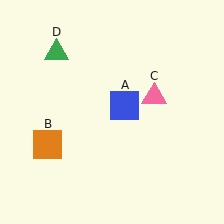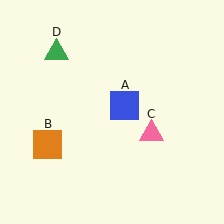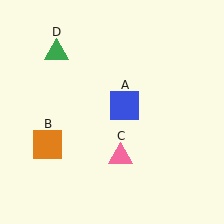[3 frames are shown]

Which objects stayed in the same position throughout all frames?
Blue square (object A) and orange square (object B) and green triangle (object D) remained stationary.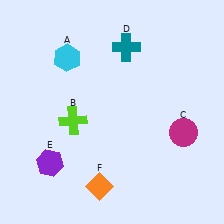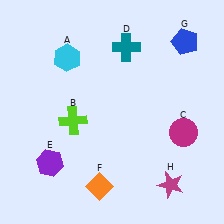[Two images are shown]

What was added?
A blue pentagon (G), a magenta star (H) were added in Image 2.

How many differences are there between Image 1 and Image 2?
There are 2 differences between the two images.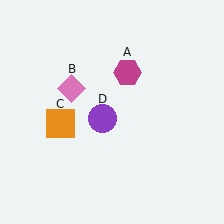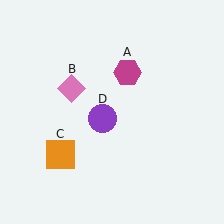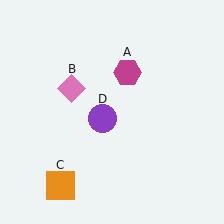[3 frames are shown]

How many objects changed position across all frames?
1 object changed position: orange square (object C).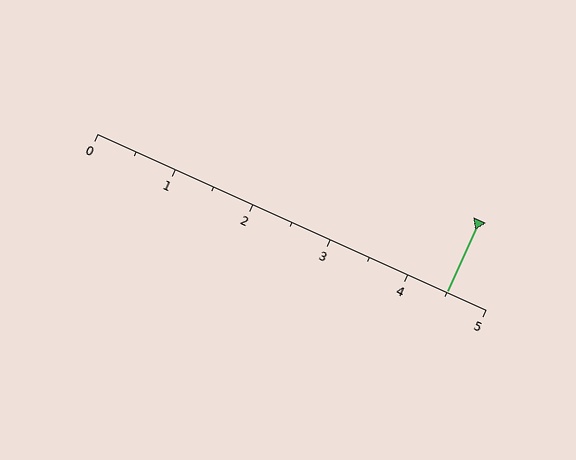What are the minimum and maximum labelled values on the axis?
The axis runs from 0 to 5.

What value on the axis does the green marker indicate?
The marker indicates approximately 4.5.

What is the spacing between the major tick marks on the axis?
The major ticks are spaced 1 apart.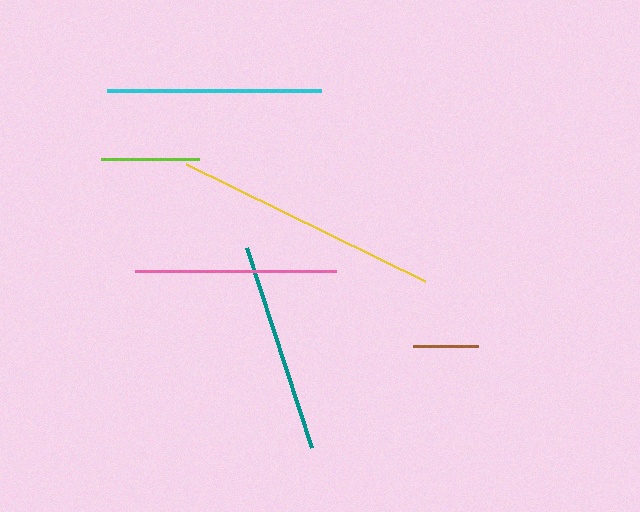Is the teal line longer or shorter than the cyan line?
The cyan line is longer than the teal line.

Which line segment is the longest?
The yellow line is the longest at approximately 266 pixels.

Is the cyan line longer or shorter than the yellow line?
The yellow line is longer than the cyan line.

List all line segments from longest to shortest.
From longest to shortest: yellow, cyan, teal, pink, lime, brown.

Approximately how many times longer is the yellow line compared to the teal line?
The yellow line is approximately 1.3 times the length of the teal line.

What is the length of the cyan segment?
The cyan segment is approximately 214 pixels long.